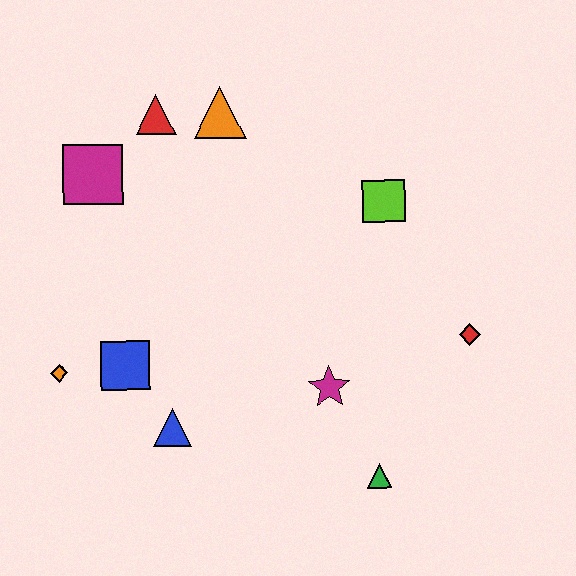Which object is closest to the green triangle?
The magenta star is closest to the green triangle.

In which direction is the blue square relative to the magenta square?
The blue square is below the magenta square.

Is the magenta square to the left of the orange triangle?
Yes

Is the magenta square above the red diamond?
Yes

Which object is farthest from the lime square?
The orange diamond is farthest from the lime square.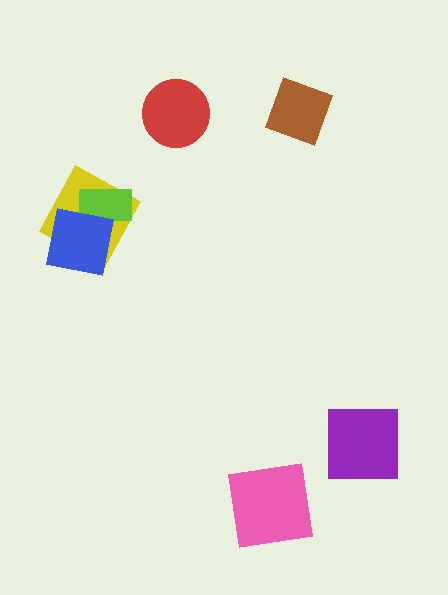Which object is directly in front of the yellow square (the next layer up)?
The lime rectangle is directly in front of the yellow square.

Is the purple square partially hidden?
No, no other shape covers it.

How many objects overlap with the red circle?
0 objects overlap with the red circle.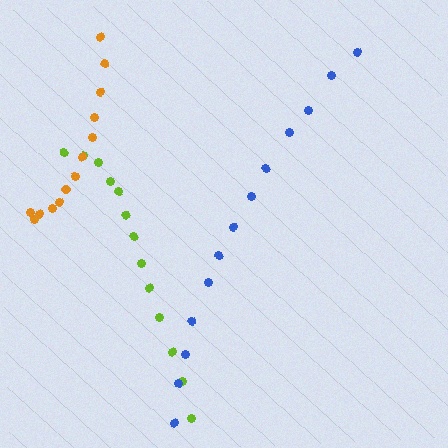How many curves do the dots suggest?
There are 3 distinct paths.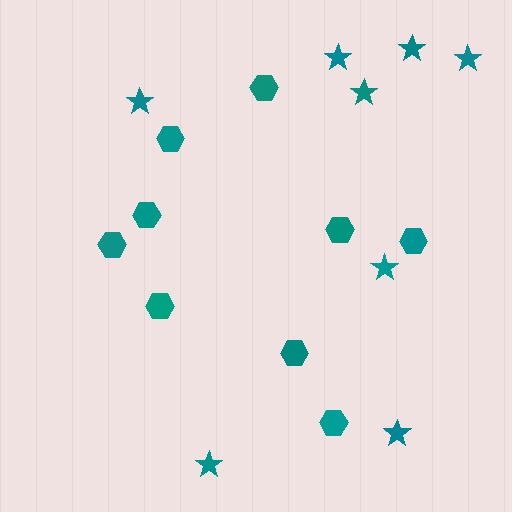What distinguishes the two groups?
There are 2 groups: one group of hexagons (9) and one group of stars (8).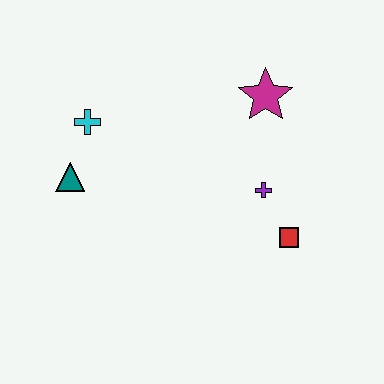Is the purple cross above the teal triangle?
No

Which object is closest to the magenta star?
The purple cross is closest to the magenta star.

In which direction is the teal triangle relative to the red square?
The teal triangle is to the left of the red square.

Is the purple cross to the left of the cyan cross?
No